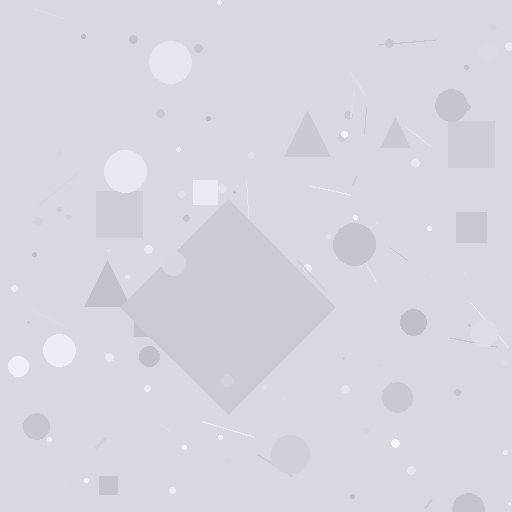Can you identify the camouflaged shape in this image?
The camouflaged shape is a diamond.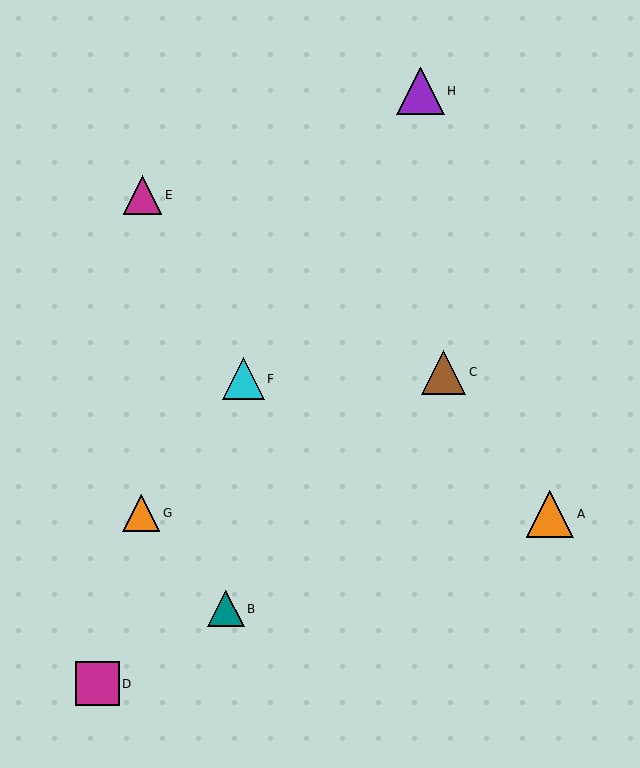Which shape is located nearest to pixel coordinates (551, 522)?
The orange triangle (labeled A) at (550, 514) is nearest to that location.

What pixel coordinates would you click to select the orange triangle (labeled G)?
Click at (141, 513) to select the orange triangle G.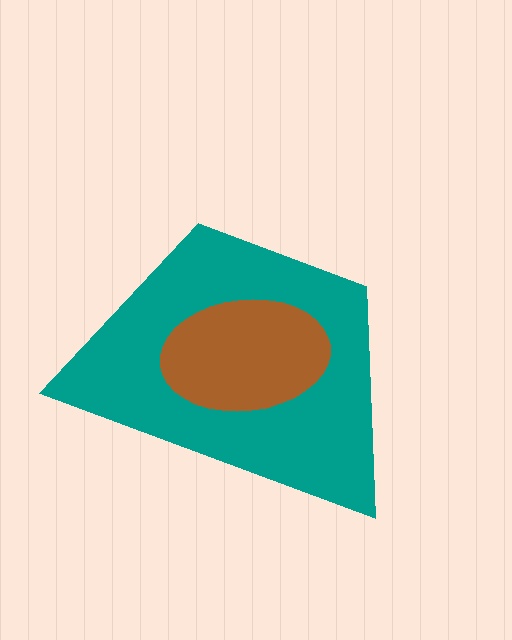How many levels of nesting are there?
2.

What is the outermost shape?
The teal trapezoid.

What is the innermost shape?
The brown ellipse.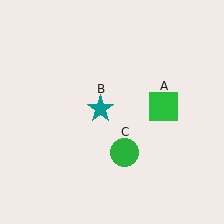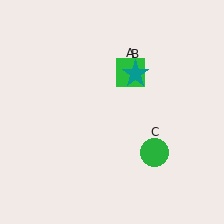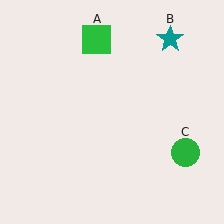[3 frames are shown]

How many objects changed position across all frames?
3 objects changed position: green square (object A), teal star (object B), green circle (object C).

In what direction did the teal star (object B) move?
The teal star (object B) moved up and to the right.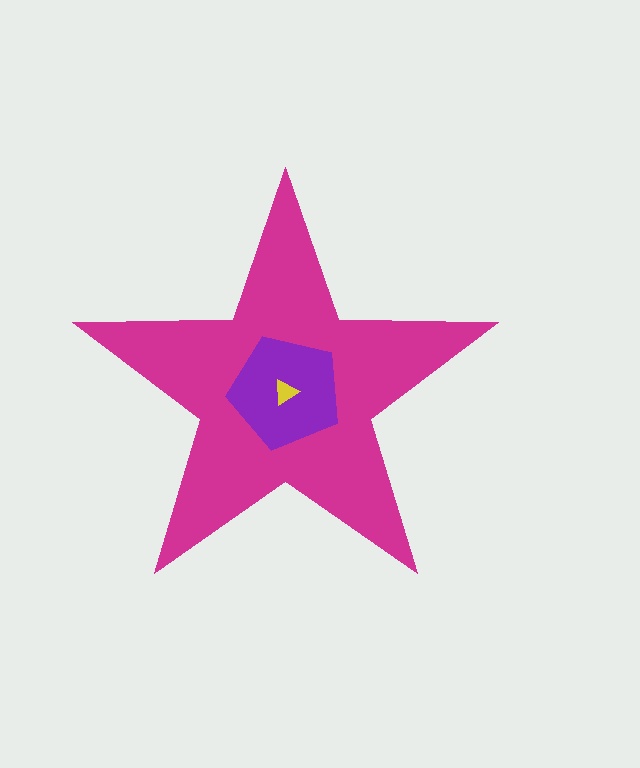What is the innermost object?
The yellow triangle.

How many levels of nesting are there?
3.